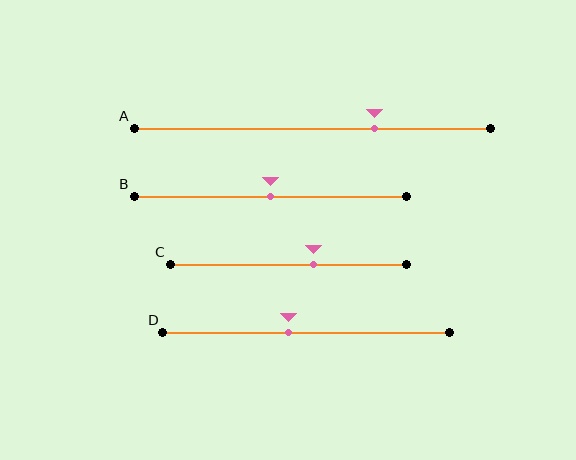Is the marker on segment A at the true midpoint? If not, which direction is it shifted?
No, the marker on segment A is shifted to the right by about 17% of the segment length.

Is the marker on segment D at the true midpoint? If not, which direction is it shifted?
No, the marker on segment D is shifted to the left by about 6% of the segment length.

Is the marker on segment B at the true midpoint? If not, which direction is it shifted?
Yes, the marker on segment B is at the true midpoint.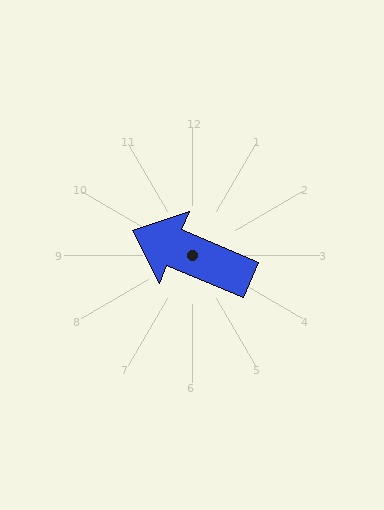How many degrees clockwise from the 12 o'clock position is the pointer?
Approximately 293 degrees.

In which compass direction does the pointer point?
Northwest.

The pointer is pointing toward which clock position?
Roughly 10 o'clock.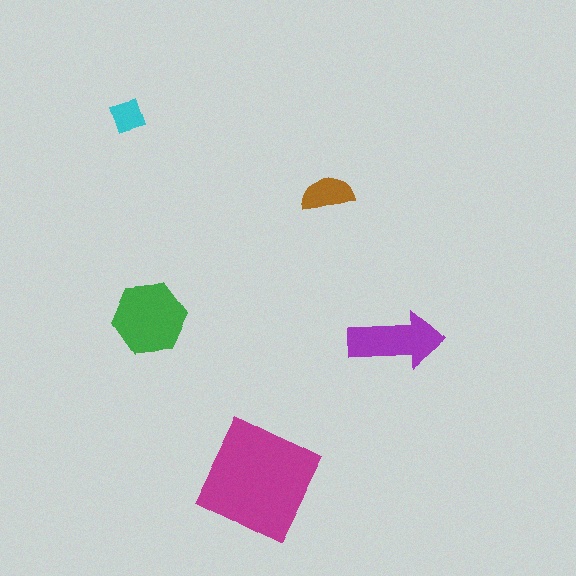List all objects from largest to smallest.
The magenta square, the green hexagon, the purple arrow, the brown semicircle, the cyan diamond.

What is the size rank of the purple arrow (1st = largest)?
3rd.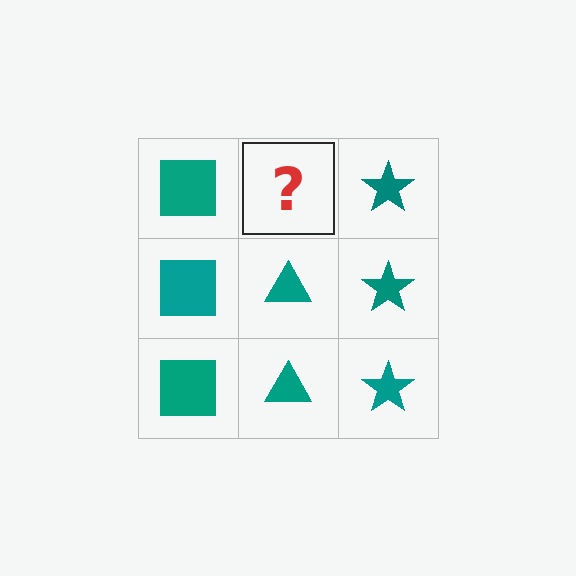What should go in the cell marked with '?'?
The missing cell should contain a teal triangle.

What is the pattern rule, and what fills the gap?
The rule is that each column has a consistent shape. The gap should be filled with a teal triangle.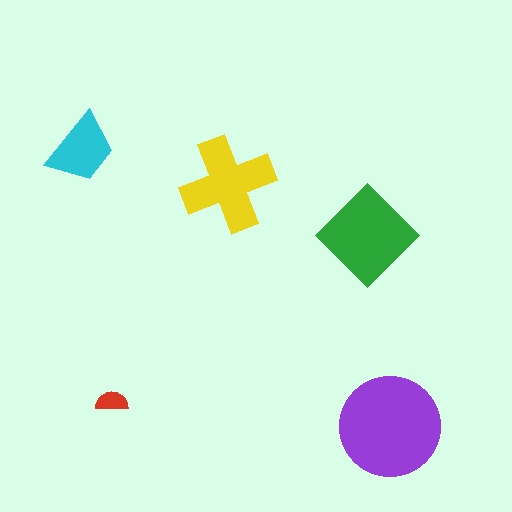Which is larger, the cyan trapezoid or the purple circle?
The purple circle.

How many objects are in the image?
There are 5 objects in the image.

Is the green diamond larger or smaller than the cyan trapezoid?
Larger.